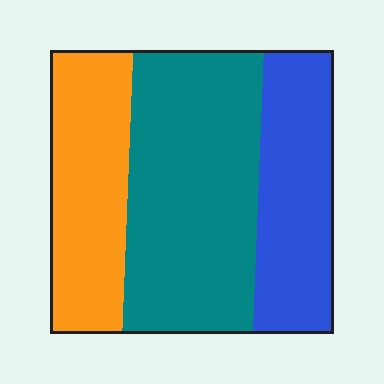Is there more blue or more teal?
Teal.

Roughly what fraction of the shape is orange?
Orange covers 27% of the shape.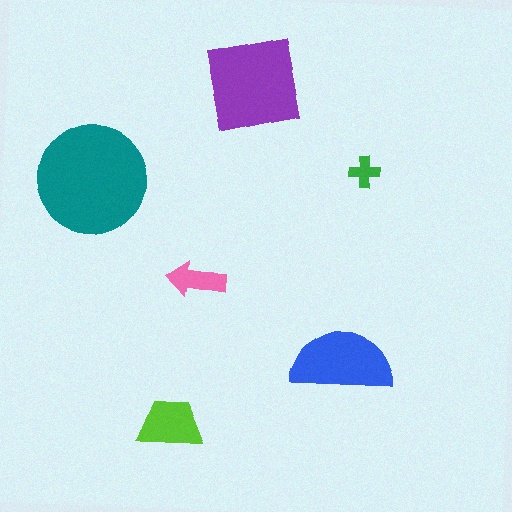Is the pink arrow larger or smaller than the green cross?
Larger.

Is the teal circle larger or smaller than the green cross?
Larger.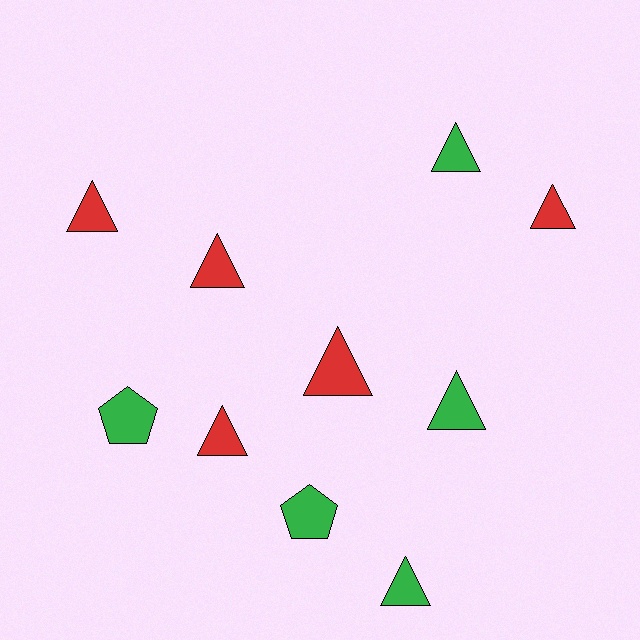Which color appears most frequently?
Red, with 5 objects.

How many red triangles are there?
There are 5 red triangles.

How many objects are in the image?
There are 10 objects.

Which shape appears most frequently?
Triangle, with 8 objects.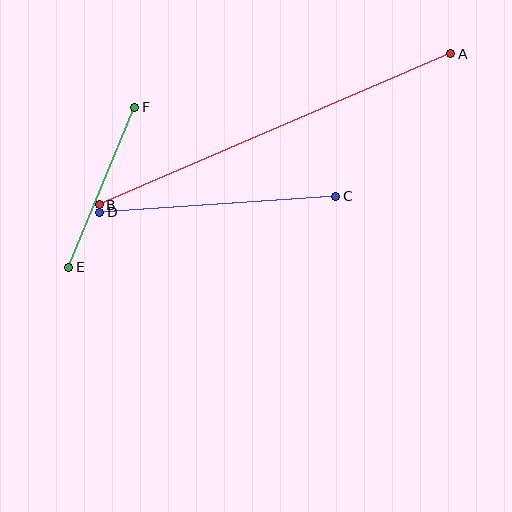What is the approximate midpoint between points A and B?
The midpoint is at approximately (275, 129) pixels.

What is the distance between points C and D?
The distance is approximately 237 pixels.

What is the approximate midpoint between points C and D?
The midpoint is at approximately (218, 204) pixels.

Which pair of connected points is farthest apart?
Points A and B are farthest apart.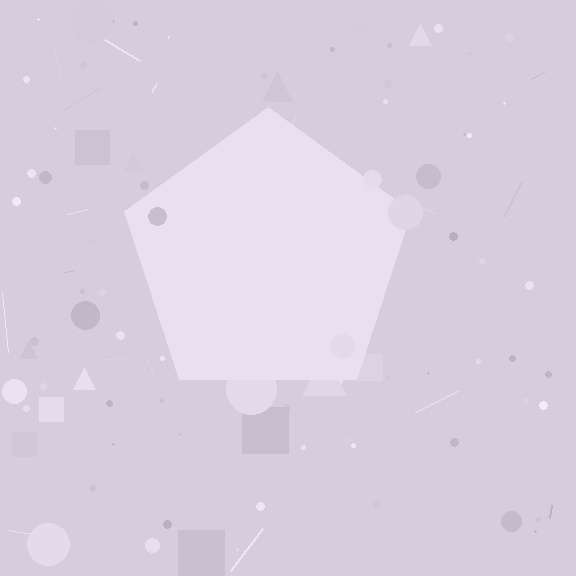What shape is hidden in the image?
A pentagon is hidden in the image.